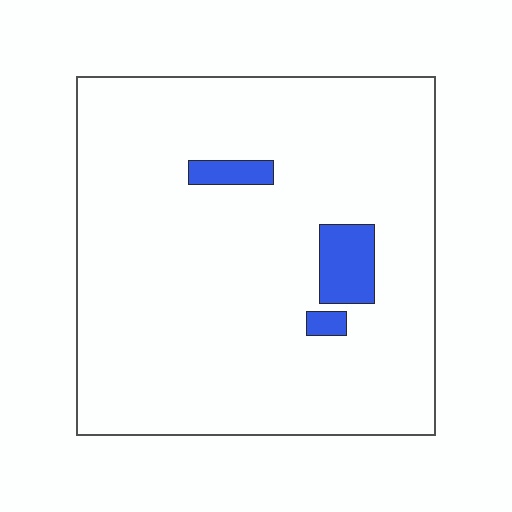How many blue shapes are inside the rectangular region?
3.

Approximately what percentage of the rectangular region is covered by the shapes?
Approximately 5%.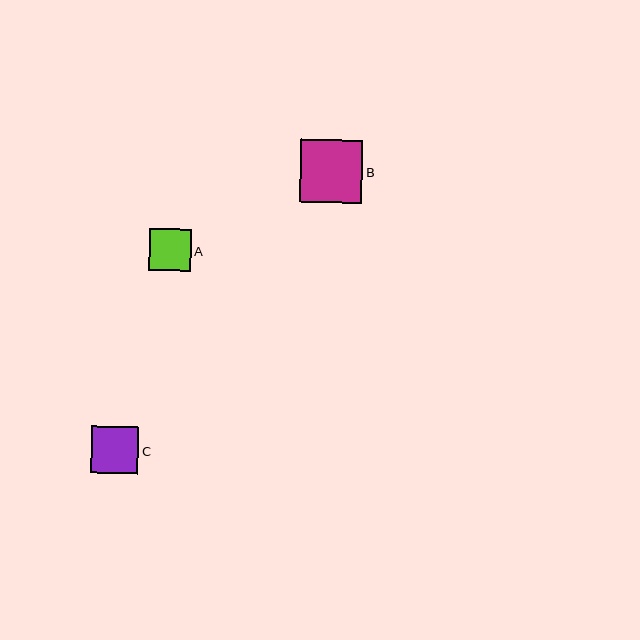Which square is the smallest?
Square A is the smallest with a size of approximately 42 pixels.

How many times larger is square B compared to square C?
Square B is approximately 1.3 times the size of square C.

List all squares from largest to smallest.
From largest to smallest: B, C, A.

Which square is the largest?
Square B is the largest with a size of approximately 63 pixels.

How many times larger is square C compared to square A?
Square C is approximately 1.1 times the size of square A.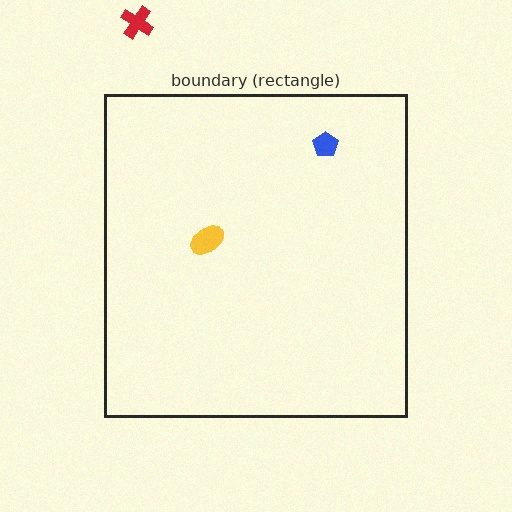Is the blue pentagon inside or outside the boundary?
Inside.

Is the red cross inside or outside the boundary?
Outside.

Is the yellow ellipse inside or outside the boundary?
Inside.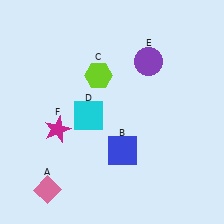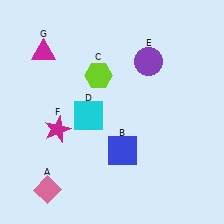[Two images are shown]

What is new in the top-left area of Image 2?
A magenta triangle (G) was added in the top-left area of Image 2.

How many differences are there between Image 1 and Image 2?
There is 1 difference between the two images.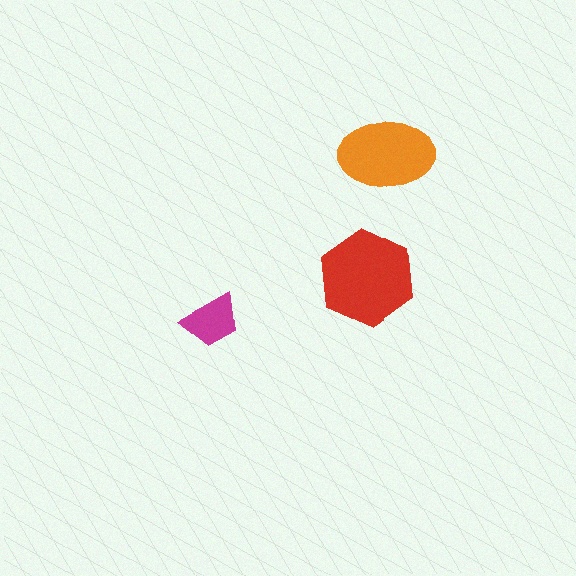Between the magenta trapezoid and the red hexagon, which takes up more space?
The red hexagon.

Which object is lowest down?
The magenta trapezoid is bottommost.